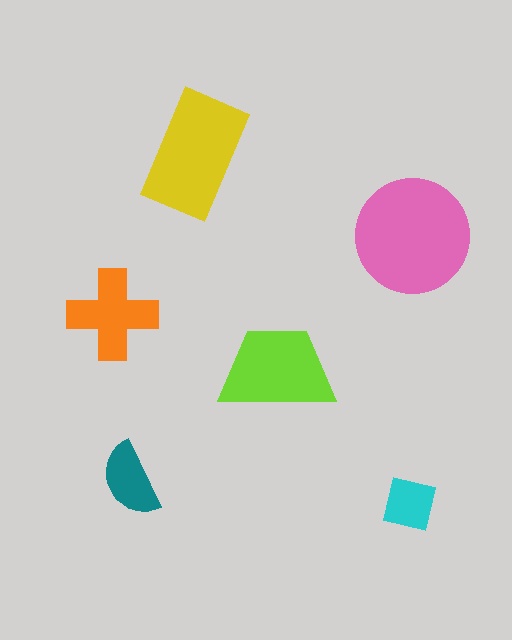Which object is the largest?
The pink circle.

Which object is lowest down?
The cyan square is bottommost.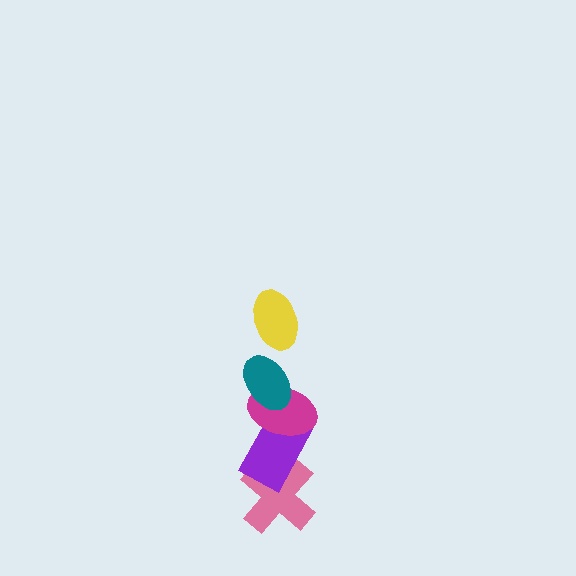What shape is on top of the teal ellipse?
The yellow ellipse is on top of the teal ellipse.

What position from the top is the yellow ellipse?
The yellow ellipse is 1st from the top.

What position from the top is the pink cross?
The pink cross is 5th from the top.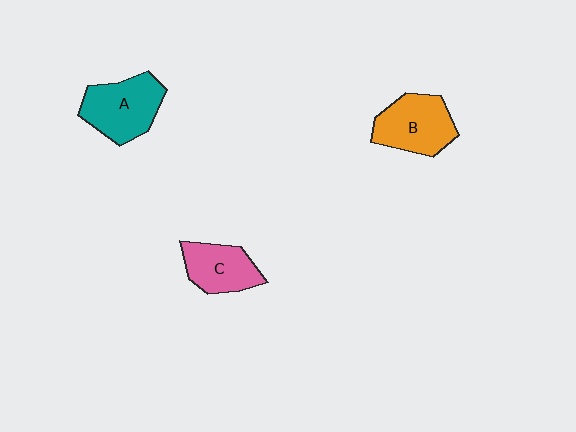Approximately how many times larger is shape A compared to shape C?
Approximately 1.3 times.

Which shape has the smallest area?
Shape C (pink).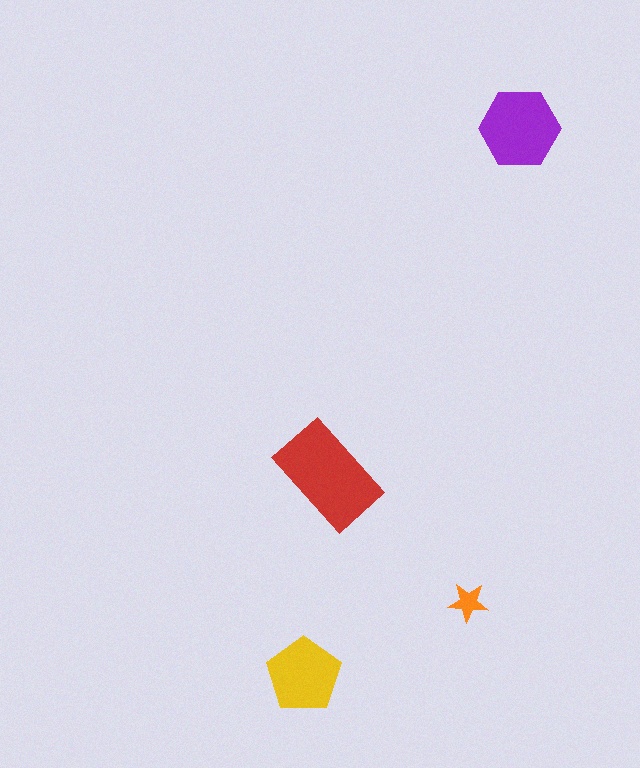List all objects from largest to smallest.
The red rectangle, the purple hexagon, the yellow pentagon, the orange star.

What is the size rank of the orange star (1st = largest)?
4th.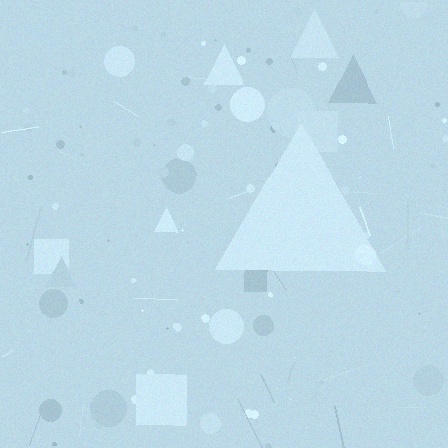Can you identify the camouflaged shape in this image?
The camouflaged shape is a triangle.